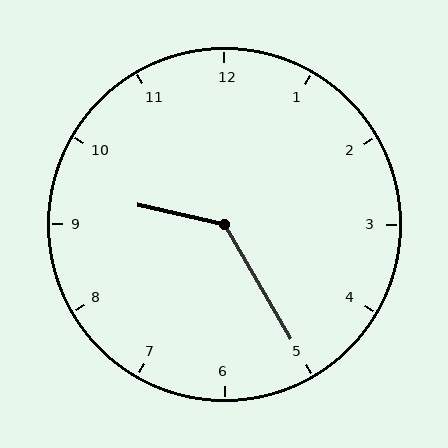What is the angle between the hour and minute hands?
Approximately 132 degrees.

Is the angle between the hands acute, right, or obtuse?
It is obtuse.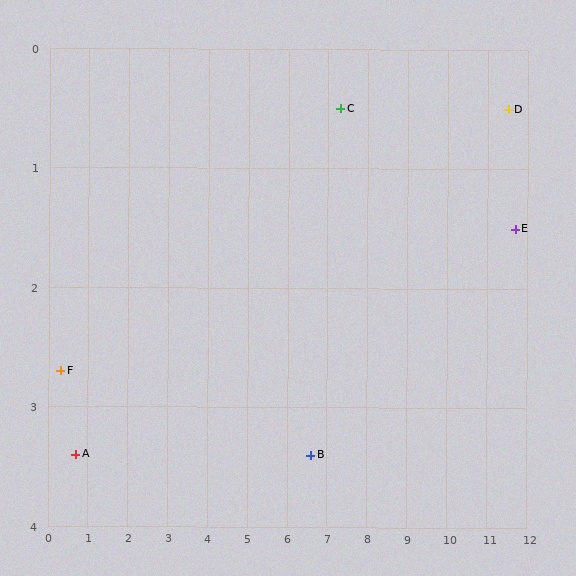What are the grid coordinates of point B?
Point B is at approximately (6.6, 3.4).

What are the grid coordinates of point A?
Point A is at approximately (0.7, 3.4).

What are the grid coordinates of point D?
Point D is at approximately (11.5, 0.5).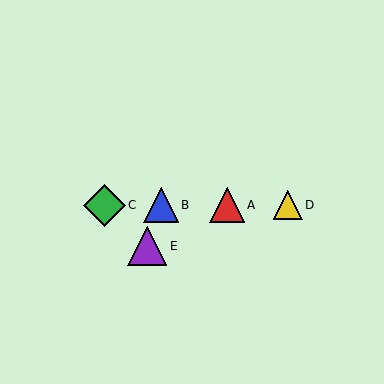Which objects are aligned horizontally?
Objects A, B, C, D are aligned horizontally.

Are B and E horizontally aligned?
No, B is at y≈205 and E is at y≈246.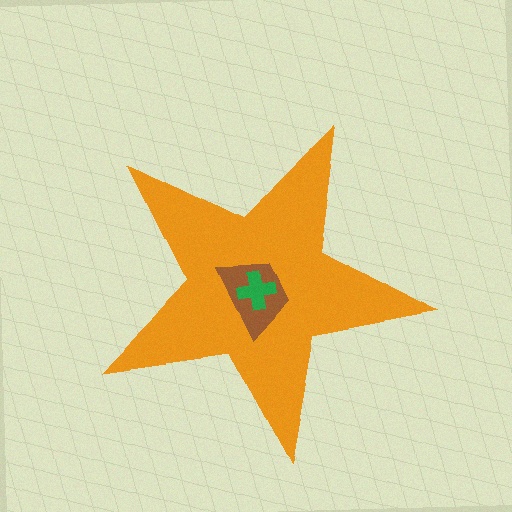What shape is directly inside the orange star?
The brown trapezoid.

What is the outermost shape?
The orange star.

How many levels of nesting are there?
3.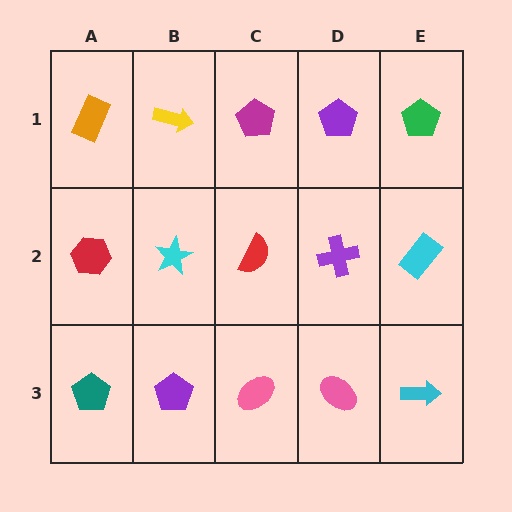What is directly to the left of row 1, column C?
A yellow arrow.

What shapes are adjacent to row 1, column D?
A purple cross (row 2, column D), a magenta pentagon (row 1, column C), a green pentagon (row 1, column E).